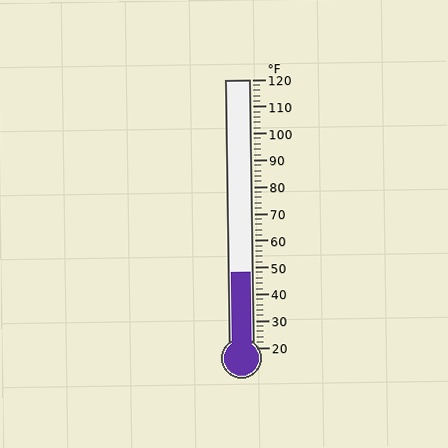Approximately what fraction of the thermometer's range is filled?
The thermometer is filled to approximately 30% of its range.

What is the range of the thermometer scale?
The thermometer scale ranges from 20°F to 120°F.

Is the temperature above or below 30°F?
The temperature is above 30°F.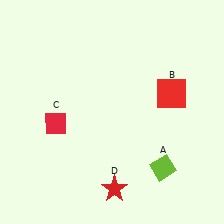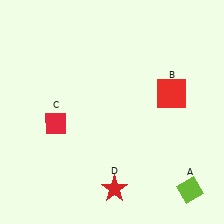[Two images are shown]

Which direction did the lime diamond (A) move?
The lime diamond (A) moved right.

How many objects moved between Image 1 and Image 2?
1 object moved between the two images.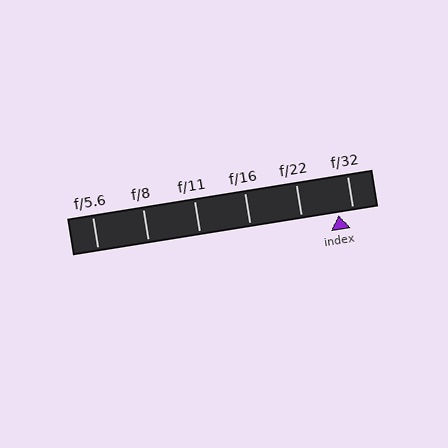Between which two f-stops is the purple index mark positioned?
The index mark is between f/22 and f/32.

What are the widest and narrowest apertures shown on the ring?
The widest aperture shown is f/5.6 and the narrowest is f/32.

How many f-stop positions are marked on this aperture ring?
There are 6 f-stop positions marked.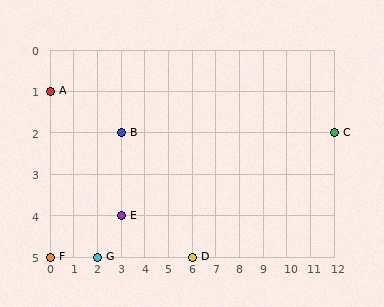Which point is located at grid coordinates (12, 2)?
Point C is at (12, 2).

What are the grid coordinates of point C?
Point C is at grid coordinates (12, 2).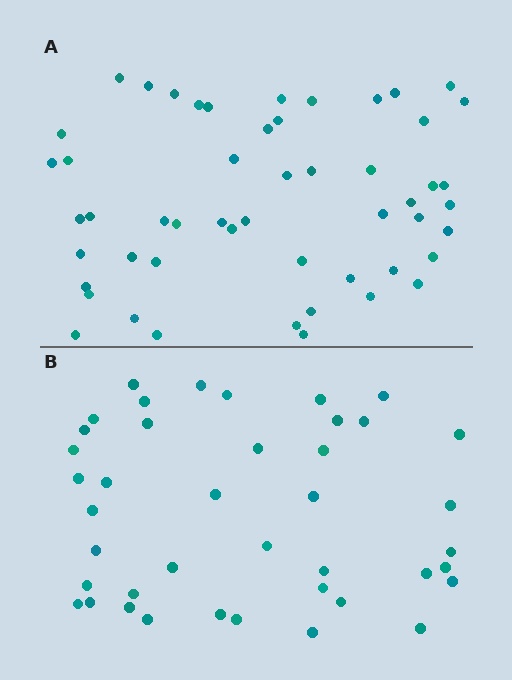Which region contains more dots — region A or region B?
Region A (the top region) has more dots.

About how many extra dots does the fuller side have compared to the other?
Region A has roughly 12 or so more dots than region B.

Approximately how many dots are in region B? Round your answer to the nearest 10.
About 40 dots. (The exact count is 41, which rounds to 40.)